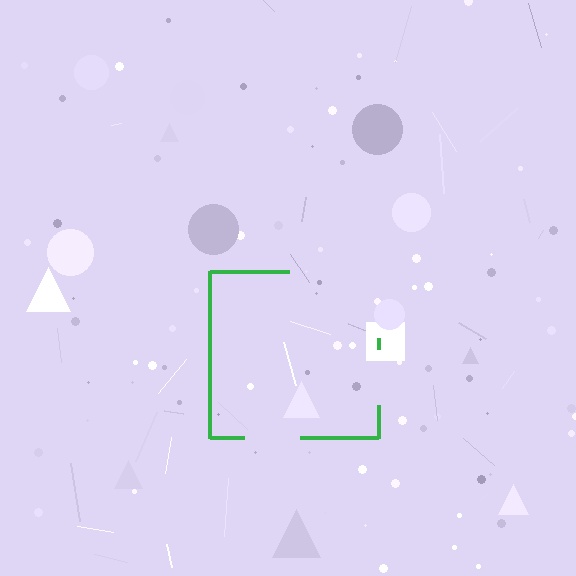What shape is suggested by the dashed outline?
The dashed outline suggests a square.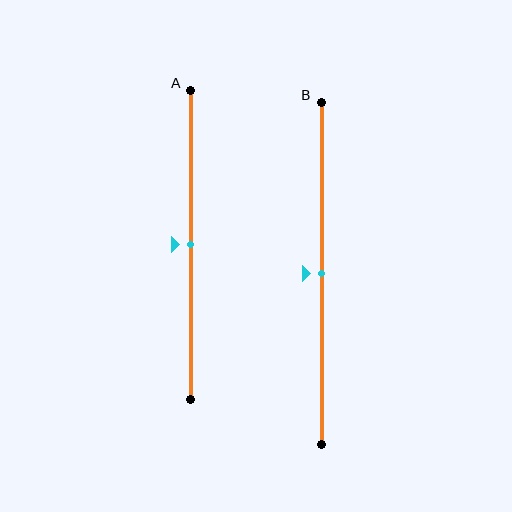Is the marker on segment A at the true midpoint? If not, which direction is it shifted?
Yes, the marker on segment A is at the true midpoint.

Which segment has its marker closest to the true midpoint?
Segment A has its marker closest to the true midpoint.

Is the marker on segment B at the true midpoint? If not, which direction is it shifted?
Yes, the marker on segment B is at the true midpoint.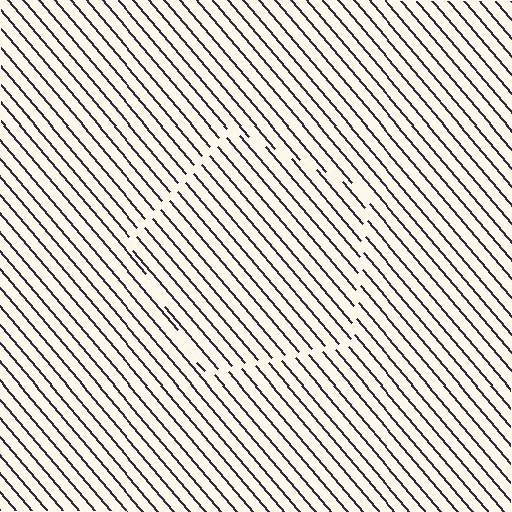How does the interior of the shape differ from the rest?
The interior of the shape contains the same grating, shifted by half a period — the contour is defined by the phase discontinuity where line-ends from the inner and outer gratings abut.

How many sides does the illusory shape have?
5 sides — the line-ends trace a pentagon.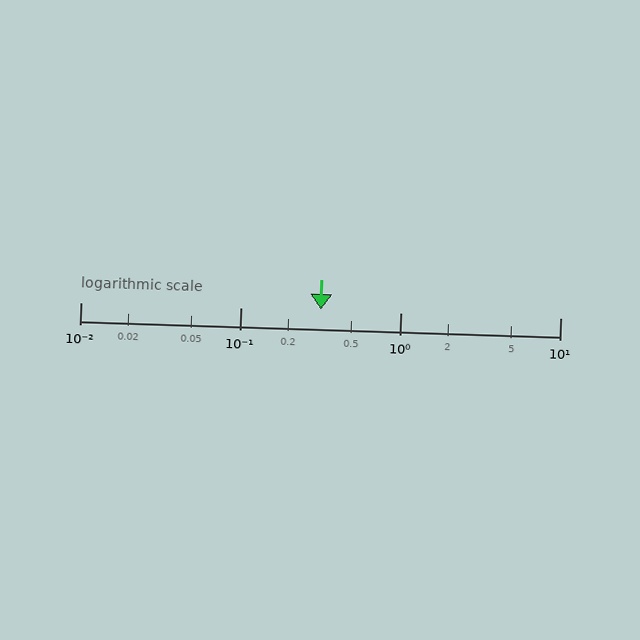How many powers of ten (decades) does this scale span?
The scale spans 3 decades, from 0.01 to 10.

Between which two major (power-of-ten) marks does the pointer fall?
The pointer is between 0.1 and 1.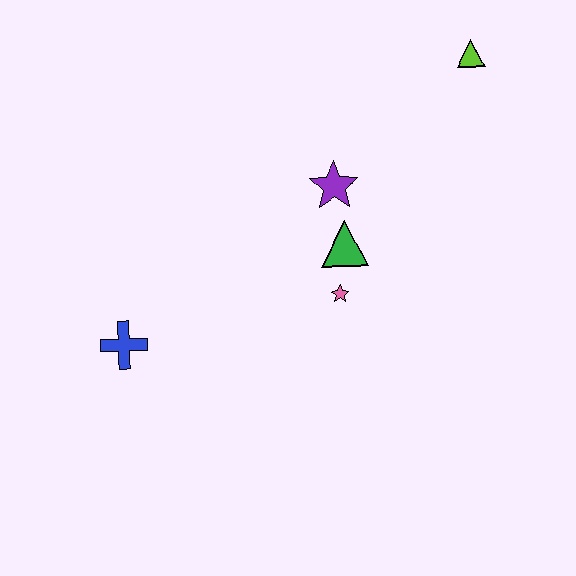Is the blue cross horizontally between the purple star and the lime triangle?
No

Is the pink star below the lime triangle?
Yes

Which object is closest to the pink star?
The green triangle is closest to the pink star.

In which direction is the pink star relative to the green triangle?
The pink star is below the green triangle.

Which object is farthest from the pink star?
The lime triangle is farthest from the pink star.